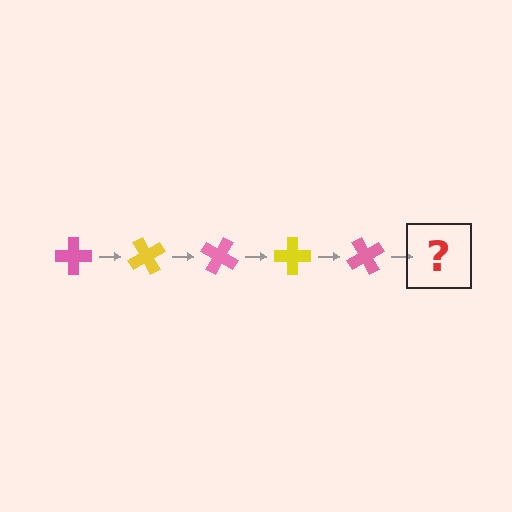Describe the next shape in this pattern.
It should be a yellow cross, rotated 300 degrees from the start.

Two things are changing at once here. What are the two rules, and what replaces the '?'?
The two rules are that it rotates 60 degrees each step and the color cycles through pink and yellow. The '?' should be a yellow cross, rotated 300 degrees from the start.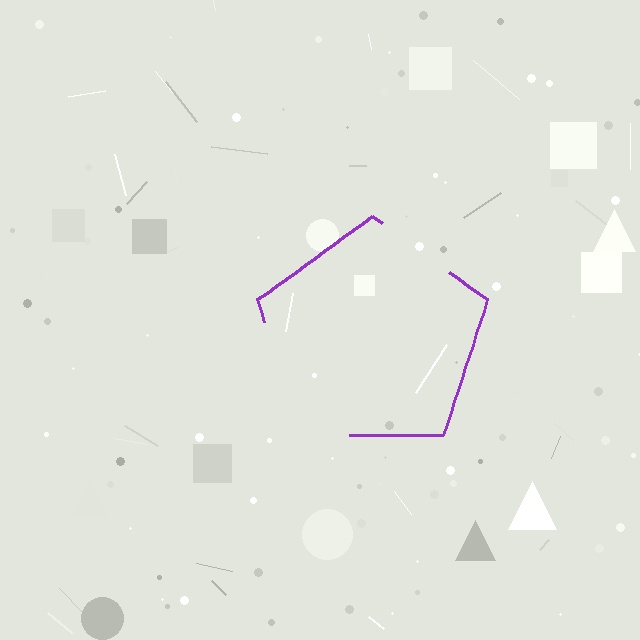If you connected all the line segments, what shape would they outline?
They would outline a pentagon.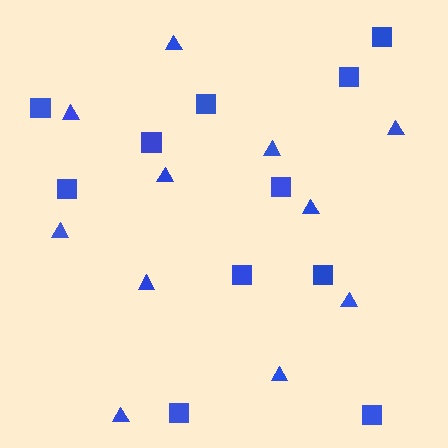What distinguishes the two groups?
There are 2 groups: one group of triangles (11) and one group of squares (11).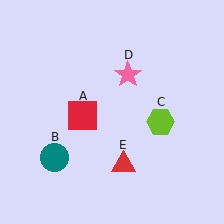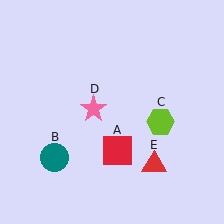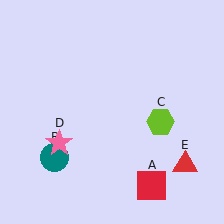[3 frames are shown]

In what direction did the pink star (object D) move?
The pink star (object D) moved down and to the left.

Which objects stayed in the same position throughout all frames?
Teal circle (object B) and lime hexagon (object C) remained stationary.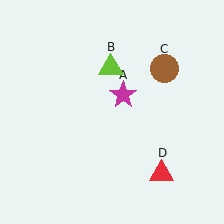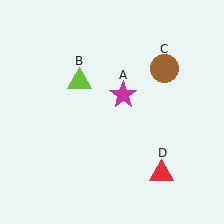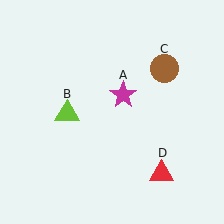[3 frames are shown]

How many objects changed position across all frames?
1 object changed position: lime triangle (object B).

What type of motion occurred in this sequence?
The lime triangle (object B) rotated counterclockwise around the center of the scene.